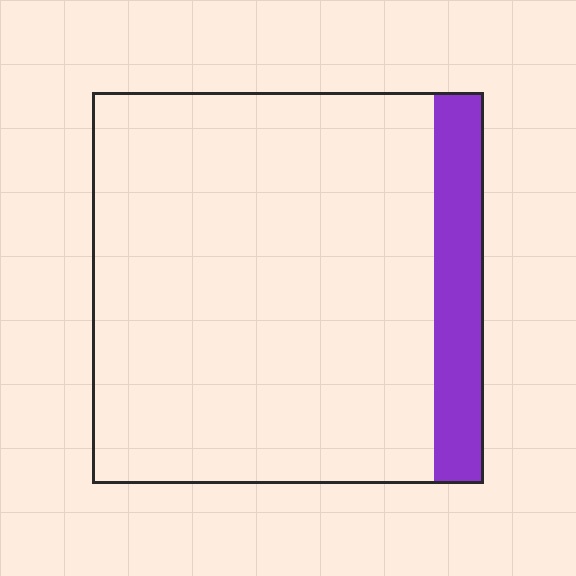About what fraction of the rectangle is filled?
About one eighth (1/8).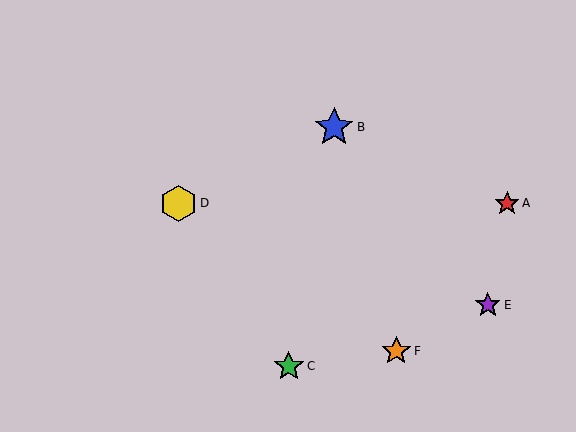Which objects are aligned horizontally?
Objects A, D are aligned horizontally.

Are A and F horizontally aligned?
No, A is at y≈203 and F is at y≈351.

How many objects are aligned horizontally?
2 objects (A, D) are aligned horizontally.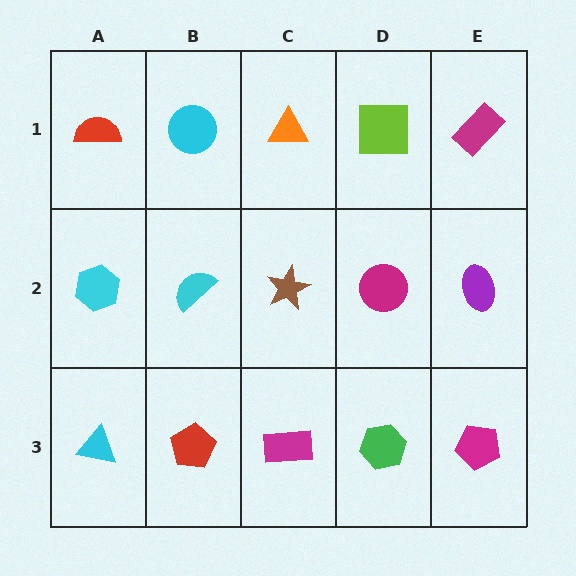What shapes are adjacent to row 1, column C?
A brown star (row 2, column C), a cyan circle (row 1, column B), a lime square (row 1, column D).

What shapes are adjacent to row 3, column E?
A purple ellipse (row 2, column E), a green hexagon (row 3, column D).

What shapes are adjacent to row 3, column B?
A cyan semicircle (row 2, column B), a cyan triangle (row 3, column A), a magenta rectangle (row 3, column C).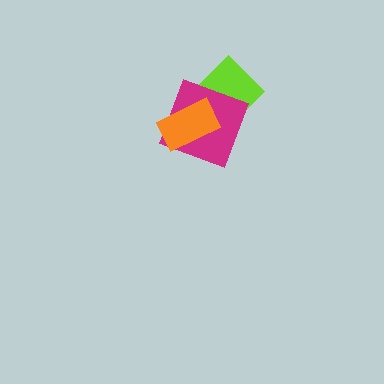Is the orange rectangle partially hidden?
No, no other shape covers it.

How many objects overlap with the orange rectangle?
2 objects overlap with the orange rectangle.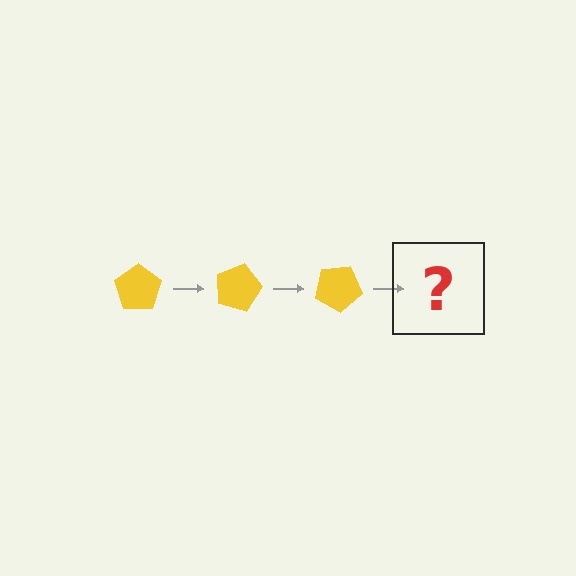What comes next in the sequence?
The next element should be a yellow pentagon rotated 45 degrees.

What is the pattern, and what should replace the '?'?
The pattern is that the pentagon rotates 15 degrees each step. The '?' should be a yellow pentagon rotated 45 degrees.